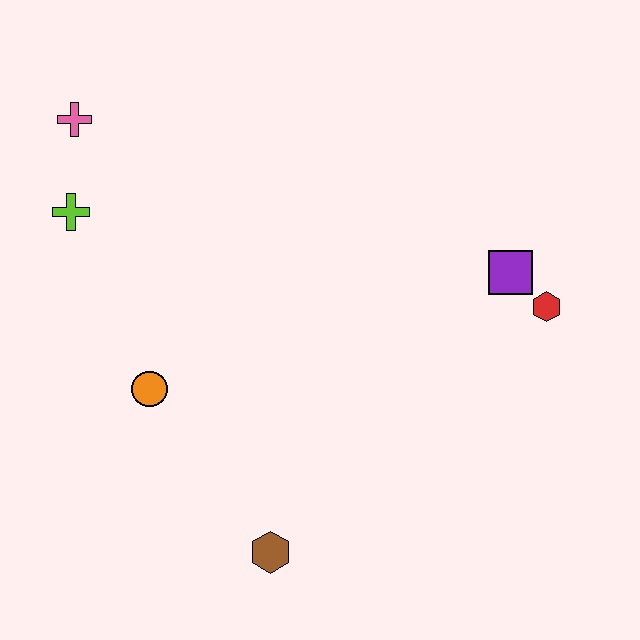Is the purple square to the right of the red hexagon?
No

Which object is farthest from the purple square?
The pink cross is farthest from the purple square.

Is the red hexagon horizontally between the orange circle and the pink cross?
No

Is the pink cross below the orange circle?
No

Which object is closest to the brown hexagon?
The orange circle is closest to the brown hexagon.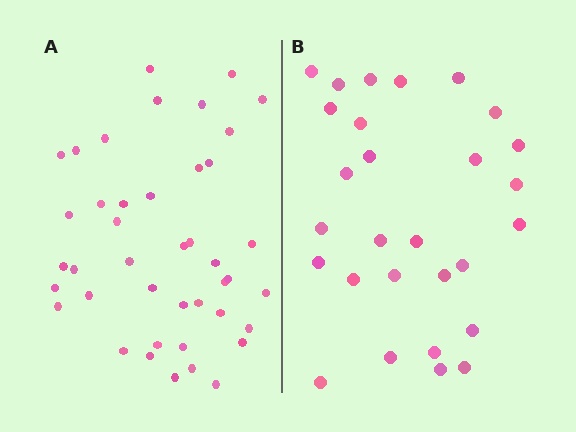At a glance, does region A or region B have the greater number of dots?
Region A (the left region) has more dots.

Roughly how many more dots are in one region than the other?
Region A has approximately 15 more dots than region B.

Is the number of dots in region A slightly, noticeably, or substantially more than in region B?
Region A has substantially more. The ratio is roughly 1.5 to 1.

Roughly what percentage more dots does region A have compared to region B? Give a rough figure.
About 50% more.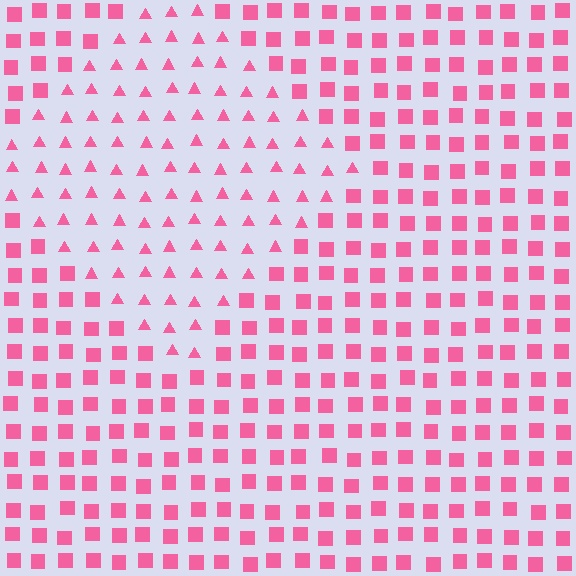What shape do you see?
I see a diamond.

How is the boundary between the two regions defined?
The boundary is defined by a change in element shape: triangles inside vs. squares outside. All elements share the same color and spacing.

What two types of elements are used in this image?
The image uses triangles inside the diamond region and squares outside it.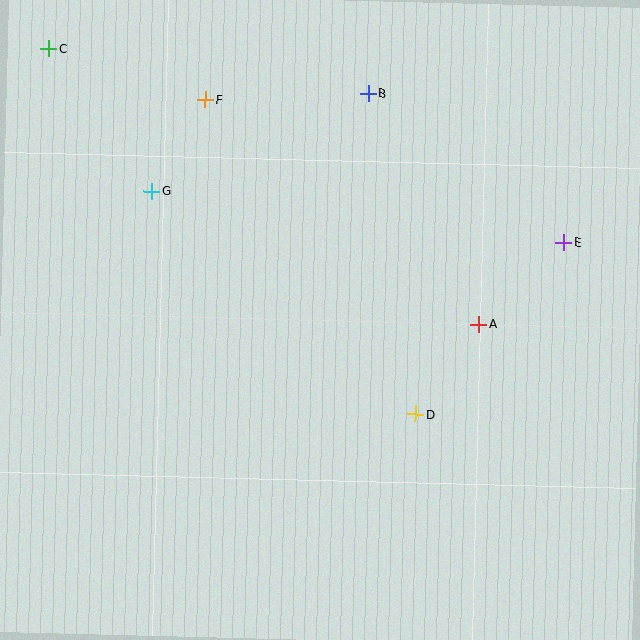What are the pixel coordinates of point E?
Point E is at (564, 242).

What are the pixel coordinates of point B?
Point B is at (368, 94).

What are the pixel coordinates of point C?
Point C is at (48, 49).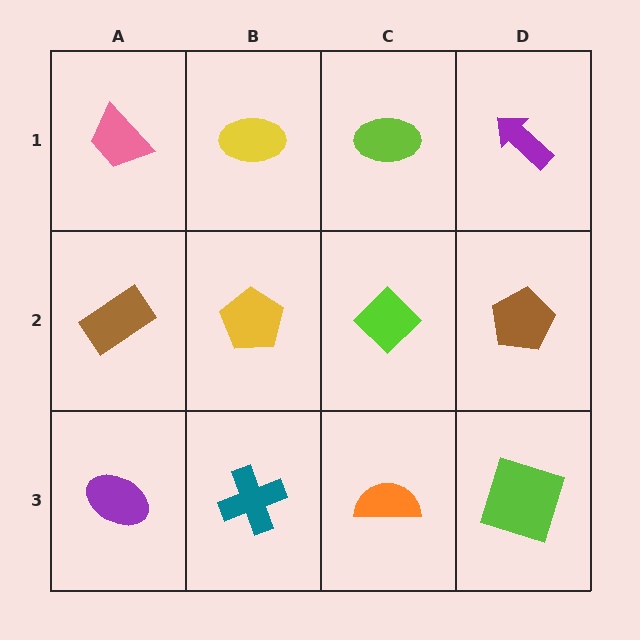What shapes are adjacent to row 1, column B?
A yellow pentagon (row 2, column B), a pink trapezoid (row 1, column A), a lime ellipse (row 1, column C).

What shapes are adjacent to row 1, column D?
A brown pentagon (row 2, column D), a lime ellipse (row 1, column C).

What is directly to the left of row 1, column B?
A pink trapezoid.